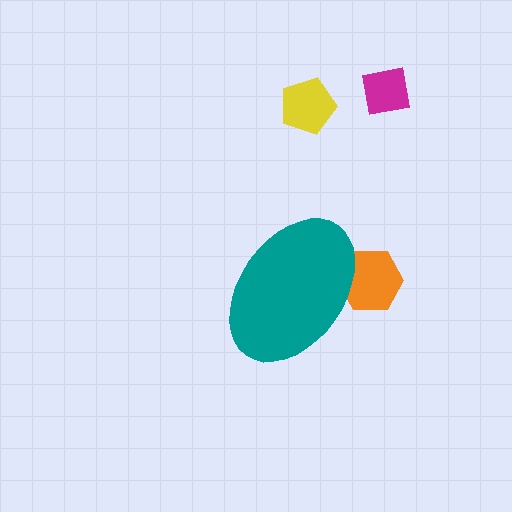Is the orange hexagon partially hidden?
Yes, the orange hexagon is partially hidden behind the teal ellipse.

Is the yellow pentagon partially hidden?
No, the yellow pentagon is fully visible.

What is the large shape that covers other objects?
A teal ellipse.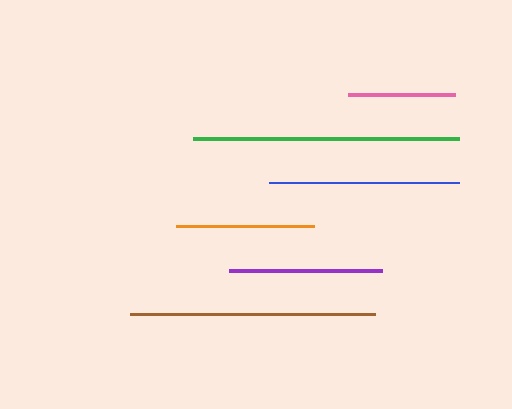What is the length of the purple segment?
The purple segment is approximately 154 pixels long.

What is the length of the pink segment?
The pink segment is approximately 108 pixels long.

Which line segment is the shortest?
The pink line is the shortest at approximately 108 pixels.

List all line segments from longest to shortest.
From longest to shortest: green, brown, blue, purple, orange, pink.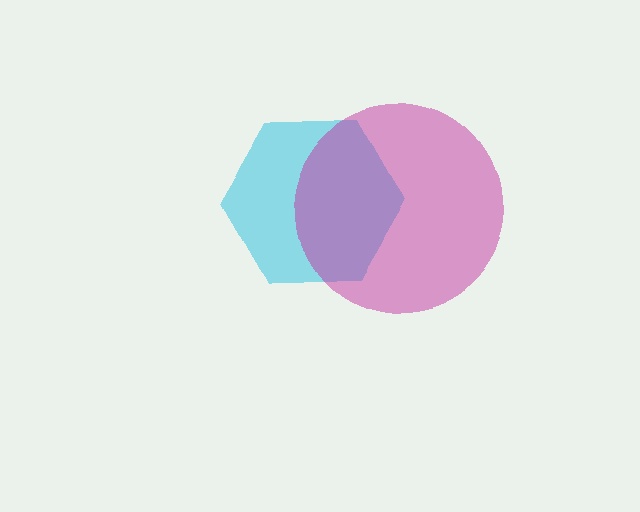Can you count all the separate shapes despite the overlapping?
Yes, there are 2 separate shapes.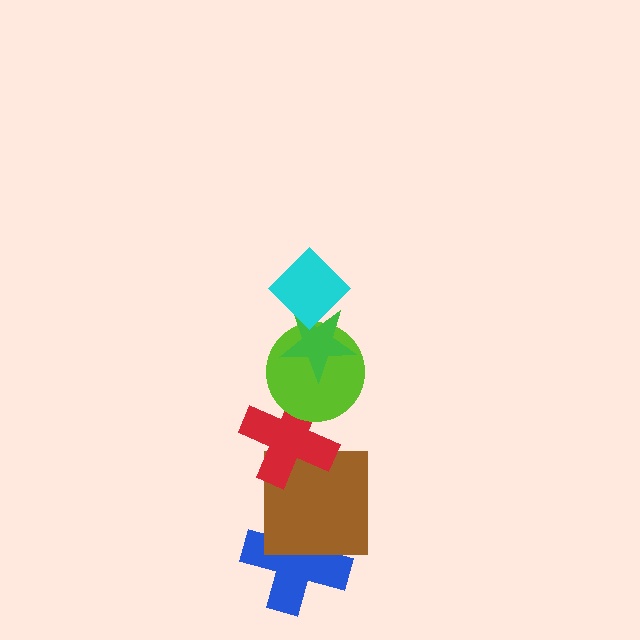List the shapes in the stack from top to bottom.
From top to bottom: the cyan diamond, the green star, the lime circle, the red cross, the brown square, the blue cross.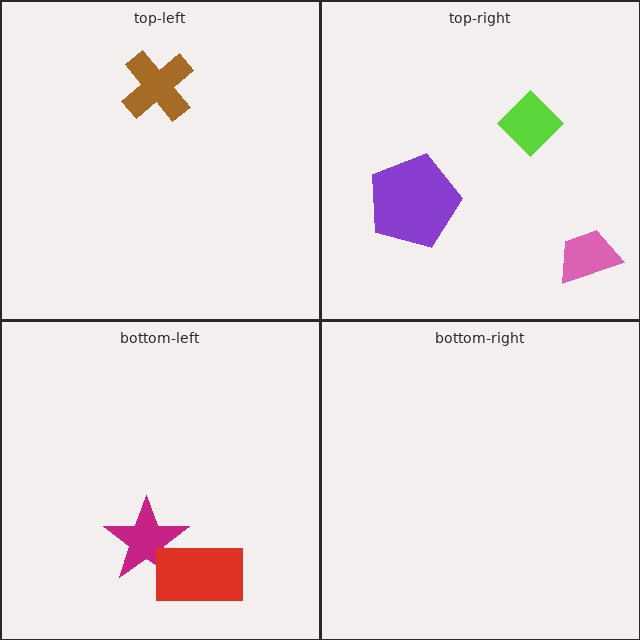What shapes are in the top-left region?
The brown cross.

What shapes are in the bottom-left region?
The magenta star, the red rectangle.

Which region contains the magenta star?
The bottom-left region.